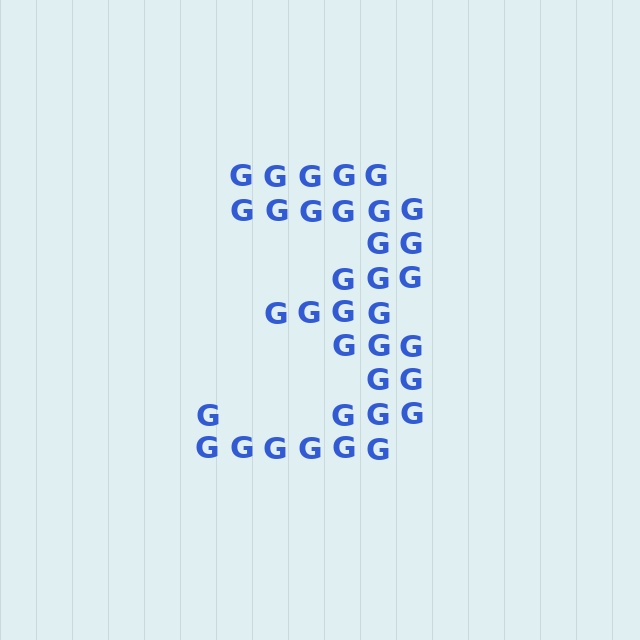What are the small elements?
The small elements are letter G's.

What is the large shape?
The large shape is the digit 3.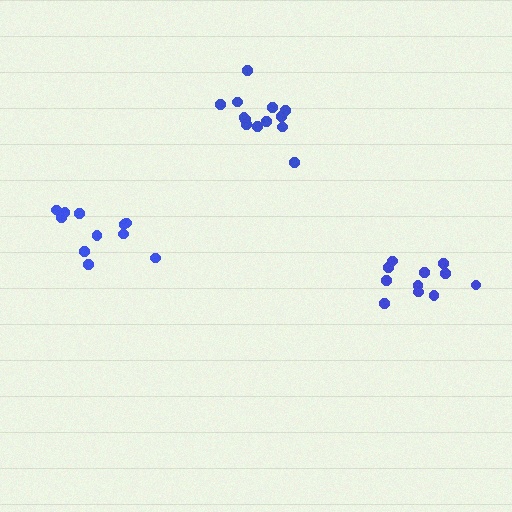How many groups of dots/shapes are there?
There are 3 groups.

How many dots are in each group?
Group 1: 11 dots, Group 2: 13 dots, Group 3: 11 dots (35 total).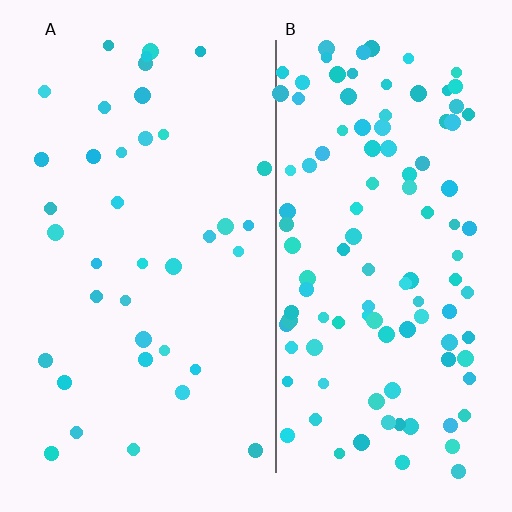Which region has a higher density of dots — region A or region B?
B (the right).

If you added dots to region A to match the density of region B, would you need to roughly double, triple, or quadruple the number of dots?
Approximately triple.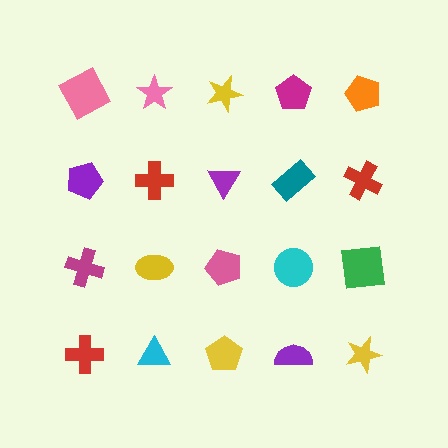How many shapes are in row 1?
5 shapes.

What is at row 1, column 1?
A pink square.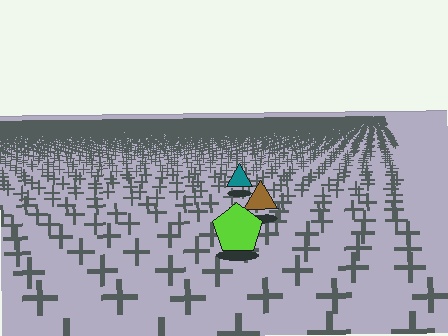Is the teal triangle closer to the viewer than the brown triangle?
No. The brown triangle is closer — you can tell from the texture gradient: the ground texture is coarser near it.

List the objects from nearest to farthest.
From nearest to farthest: the lime pentagon, the brown triangle, the teal triangle.